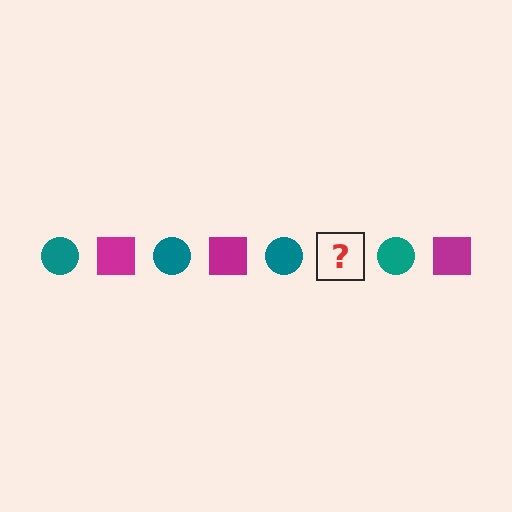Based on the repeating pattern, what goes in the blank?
The blank should be a magenta square.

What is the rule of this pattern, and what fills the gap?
The rule is that the pattern alternates between teal circle and magenta square. The gap should be filled with a magenta square.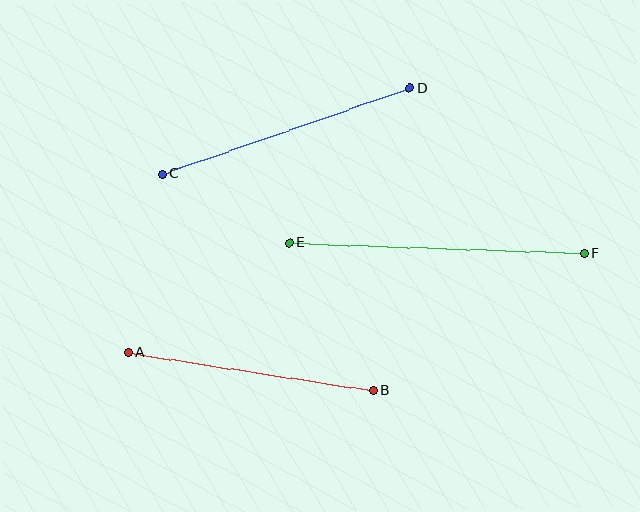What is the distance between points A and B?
The distance is approximately 249 pixels.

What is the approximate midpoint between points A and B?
The midpoint is at approximately (251, 372) pixels.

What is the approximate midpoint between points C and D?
The midpoint is at approximately (286, 131) pixels.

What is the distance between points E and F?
The distance is approximately 295 pixels.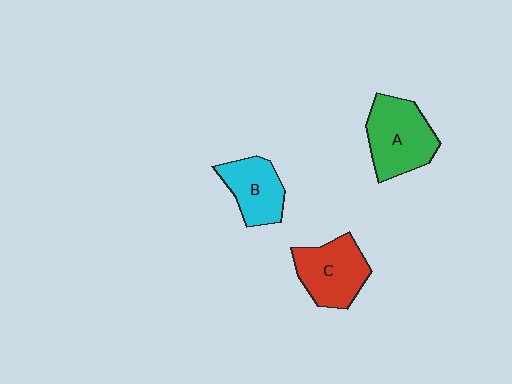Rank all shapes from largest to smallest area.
From largest to smallest: A (green), C (red), B (cyan).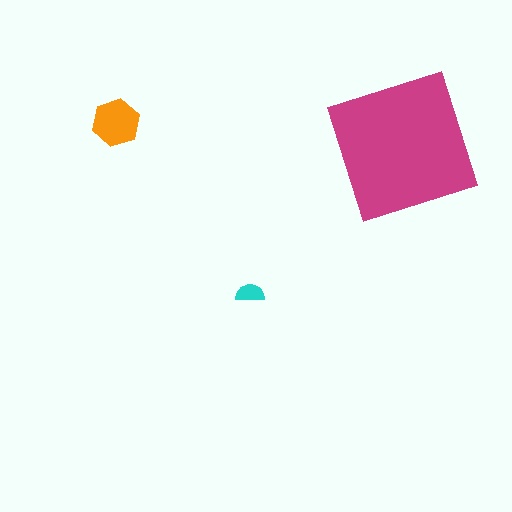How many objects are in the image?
There are 3 objects in the image.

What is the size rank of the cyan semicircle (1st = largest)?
3rd.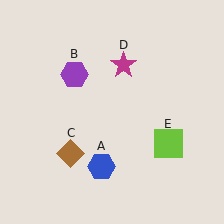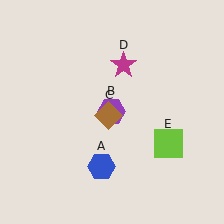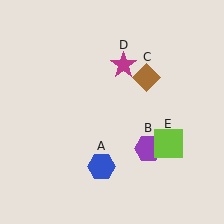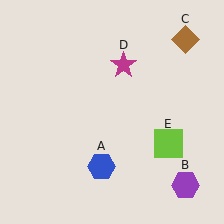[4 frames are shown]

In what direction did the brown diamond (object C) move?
The brown diamond (object C) moved up and to the right.